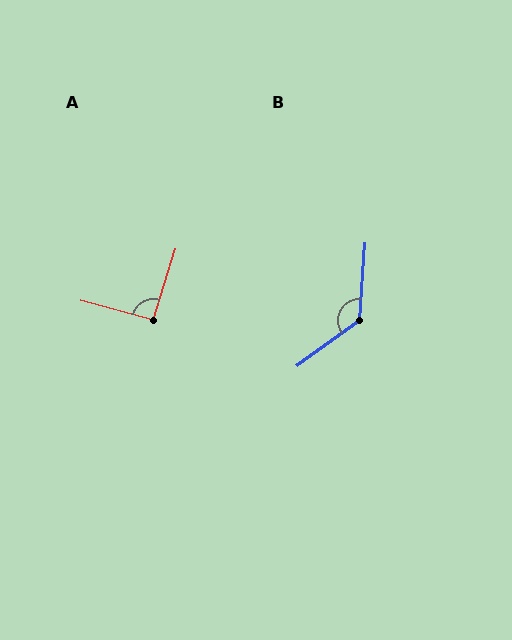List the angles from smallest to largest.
A (92°), B (131°).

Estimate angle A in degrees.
Approximately 92 degrees.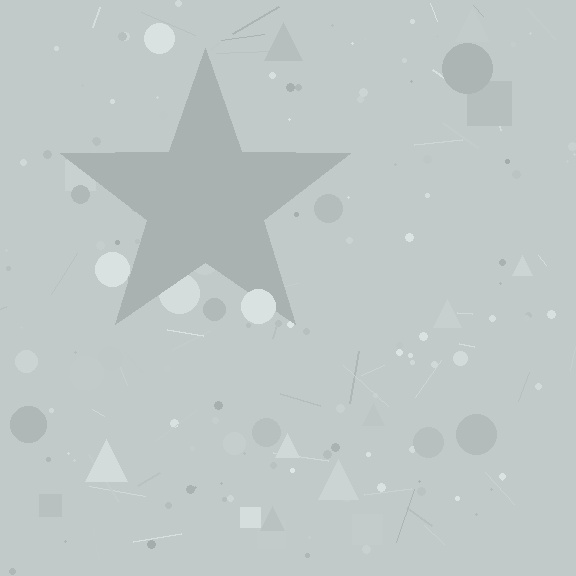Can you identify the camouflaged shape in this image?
The camouflaged shape is a star.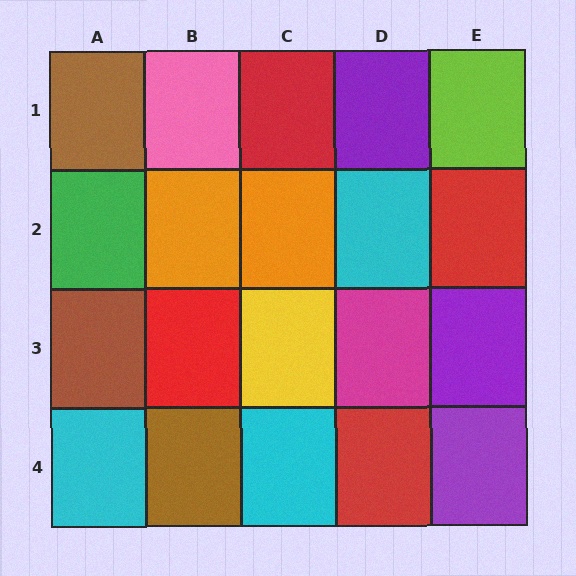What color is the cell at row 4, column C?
Cyan.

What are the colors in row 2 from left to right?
Green, orange, orange, cyan, red.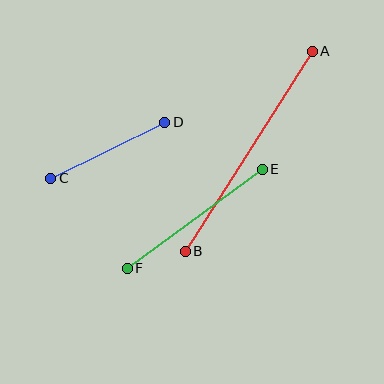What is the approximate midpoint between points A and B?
The midpoint is at approximately (249, 151) pixels.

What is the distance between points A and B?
The distance is approximately 237 pixels.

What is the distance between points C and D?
The distance is approximately 127 pixels.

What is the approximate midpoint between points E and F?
The midpoint is at approximately (195, 219) pixels.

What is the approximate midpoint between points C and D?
The midpoint is at approximately (108, 150) pixels.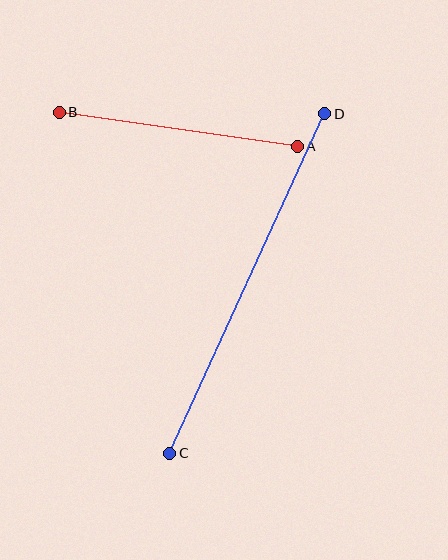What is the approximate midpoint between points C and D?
The midpoint is at approximately (247, 283) pixels.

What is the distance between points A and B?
The distance is approximately 241 pixels.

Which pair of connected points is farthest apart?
Points C and D are farthest apart.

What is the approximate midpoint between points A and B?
The midpoint is at approximately (178, 129) pixels.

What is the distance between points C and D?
The distance is approximately 373 pixels.